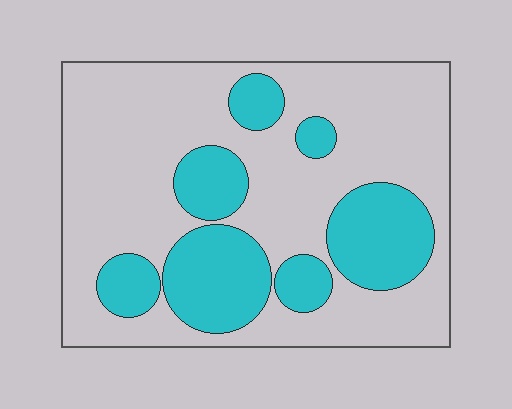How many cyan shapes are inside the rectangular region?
7.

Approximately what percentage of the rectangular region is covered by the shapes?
Approximately 30%.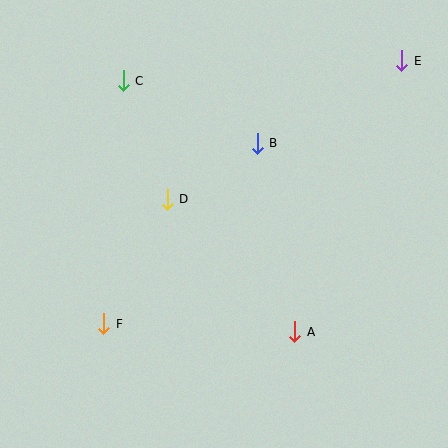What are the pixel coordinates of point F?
Point F is at (104, 324).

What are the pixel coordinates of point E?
Point E is at (402, 61).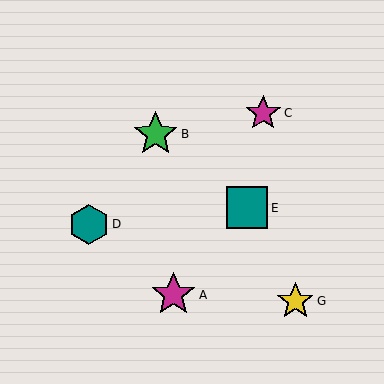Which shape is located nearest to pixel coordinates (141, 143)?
The green star (labeled B) at (156, 134) is nearest to that location.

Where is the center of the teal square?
The center of the teal square is at (247, 208).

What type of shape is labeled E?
Shape E is a teal square.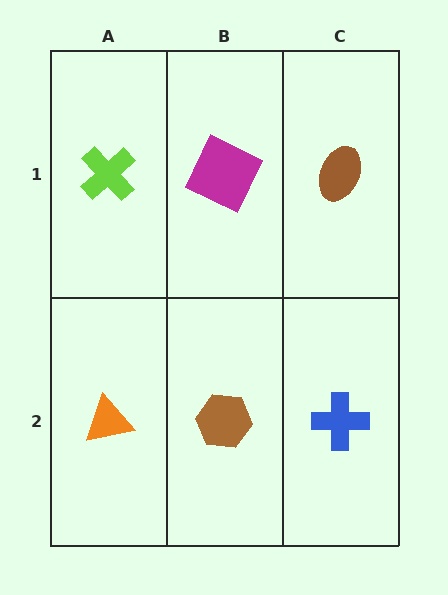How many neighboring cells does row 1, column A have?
2.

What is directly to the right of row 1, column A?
A magenta square.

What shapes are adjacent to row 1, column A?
An orange triangle (row 2, column A), a magenta square (row 1, column B).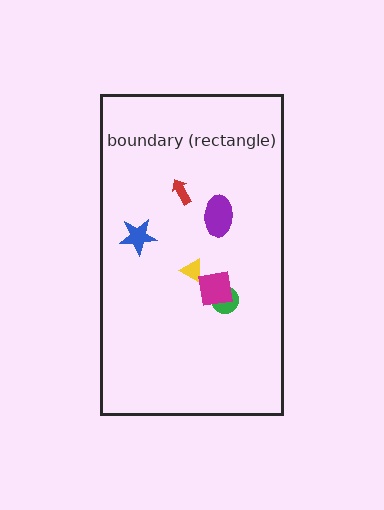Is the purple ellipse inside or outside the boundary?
Inside.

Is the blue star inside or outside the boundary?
Inside.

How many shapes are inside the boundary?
6 inside, 0 outside.